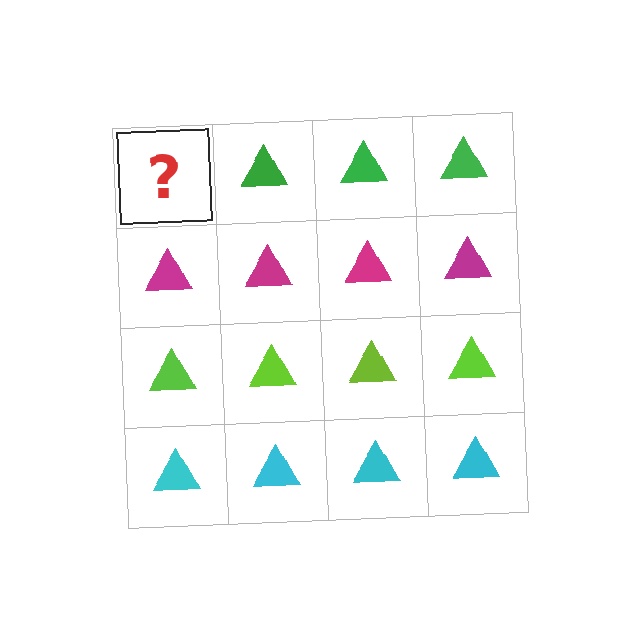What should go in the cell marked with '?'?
The missing cell should contain a green triangle.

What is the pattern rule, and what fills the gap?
The rule is that each row has a consistent color. The gap should be filled with a green triangle.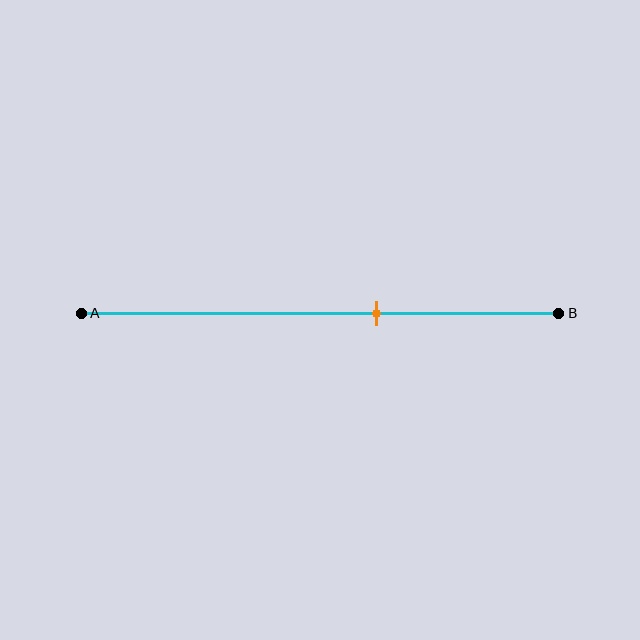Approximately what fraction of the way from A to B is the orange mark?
The orange mark is approximately 60% of the way from A to B.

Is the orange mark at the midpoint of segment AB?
No, the mark is at about 60% from A, not at the 50% midpoint.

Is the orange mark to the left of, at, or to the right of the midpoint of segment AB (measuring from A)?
The orange mark is to the right of the midpoint of segment AB.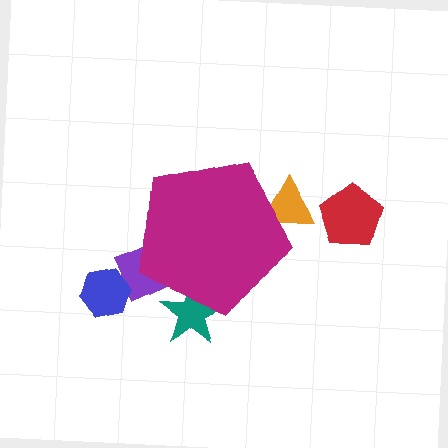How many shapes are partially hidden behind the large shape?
3 shapes are partially hidden.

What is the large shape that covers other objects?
A magenta pentagon.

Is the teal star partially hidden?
Yes, the teal star is partially hidden behind the magenta pentagon.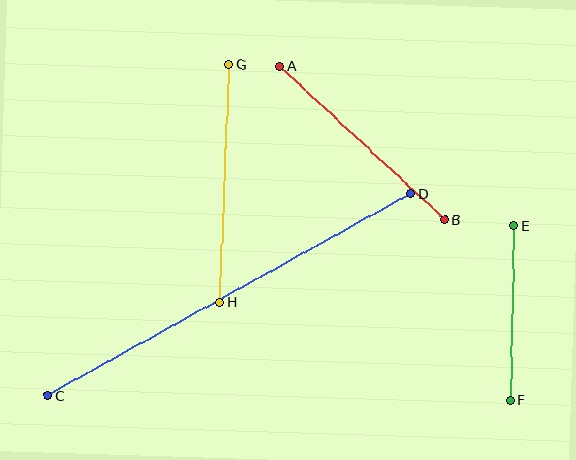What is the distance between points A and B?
The distance is approximately 225 pixels.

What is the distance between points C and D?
The distance is approximately 416 pixels.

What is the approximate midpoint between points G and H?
The midpoint is at approximately (224, 183) pixels.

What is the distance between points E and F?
The distance is approximately 175 pixels.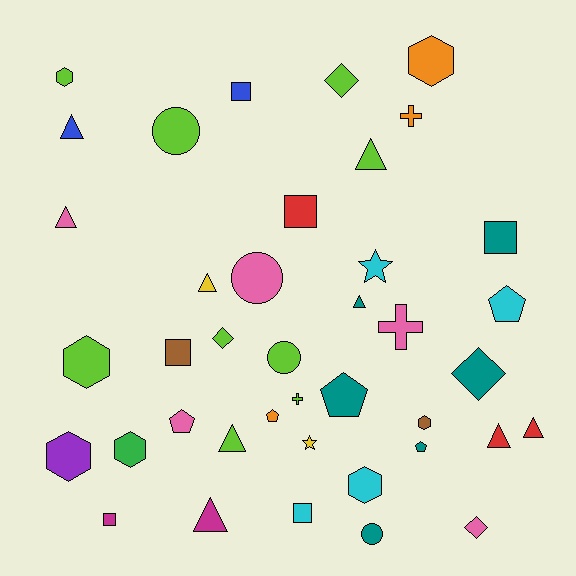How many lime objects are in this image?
There are 9 lime objects.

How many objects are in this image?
There are 40 objects.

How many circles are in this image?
There are 4 circles.